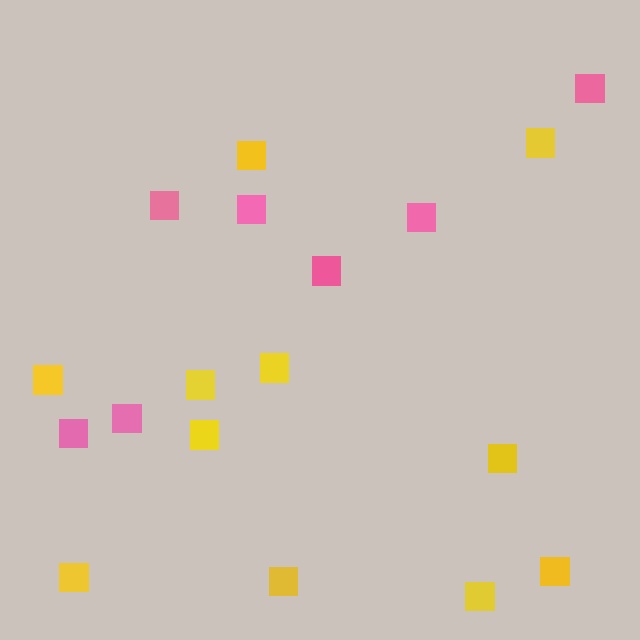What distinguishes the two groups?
There are 2 groups: one group of yellow squares (11) and one group of pink squares (7).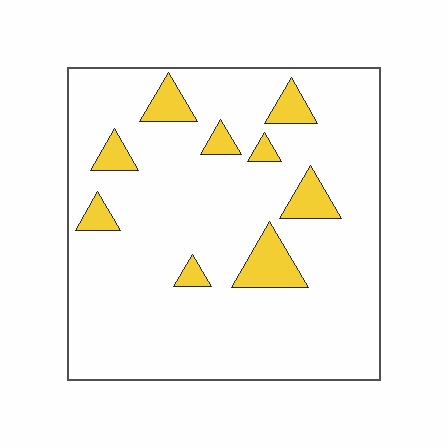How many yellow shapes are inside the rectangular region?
9.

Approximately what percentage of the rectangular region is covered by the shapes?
Approximately 10%.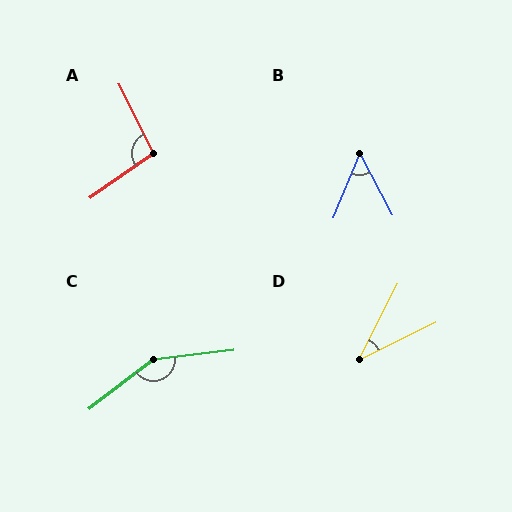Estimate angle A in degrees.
Approximately 99 degrees.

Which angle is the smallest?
D, at approximately 37 degrees.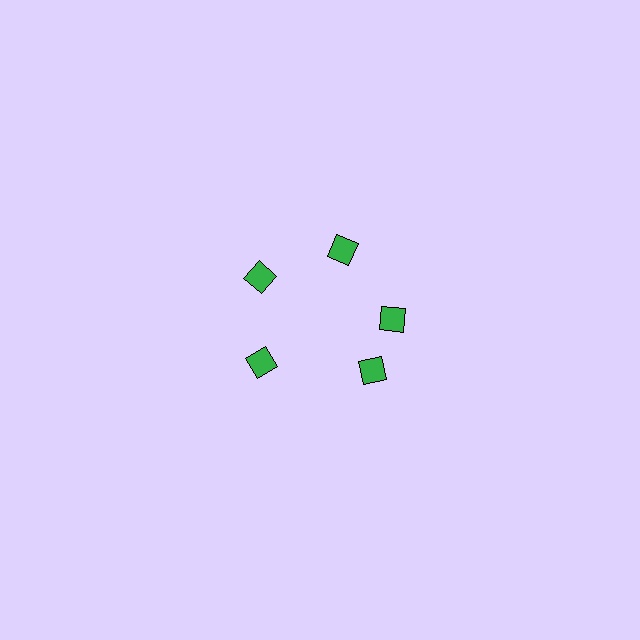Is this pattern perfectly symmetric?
No. The 5 green diamonds are arranged in a ring, but one element near the 5 o'clock position is rotated out of alignment along the ring, breaking the 5-fold rotational symmetry.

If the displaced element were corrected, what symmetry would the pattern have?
It would have 5-fold rotational symmetry — the pattern would map onto itself every 72 degrees.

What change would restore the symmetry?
The symmetry would be restored by rotating it back into even spacing with its neighbors so that all 5 diamonds sit at equal angles and equal distance from the center.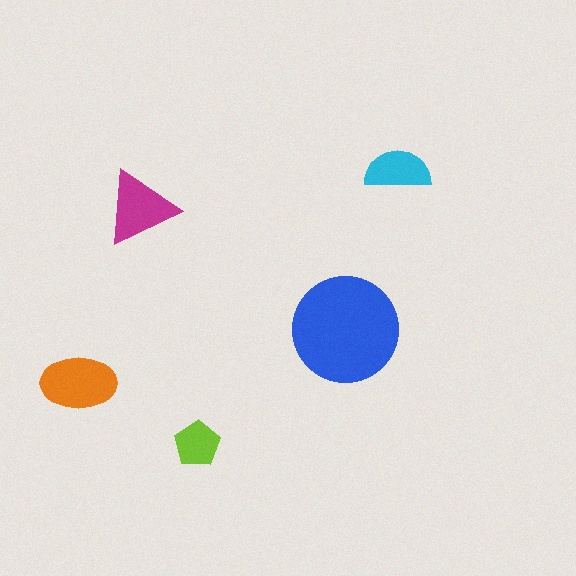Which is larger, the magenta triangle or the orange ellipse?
The orange ellipse.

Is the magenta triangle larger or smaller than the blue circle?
Smaller.